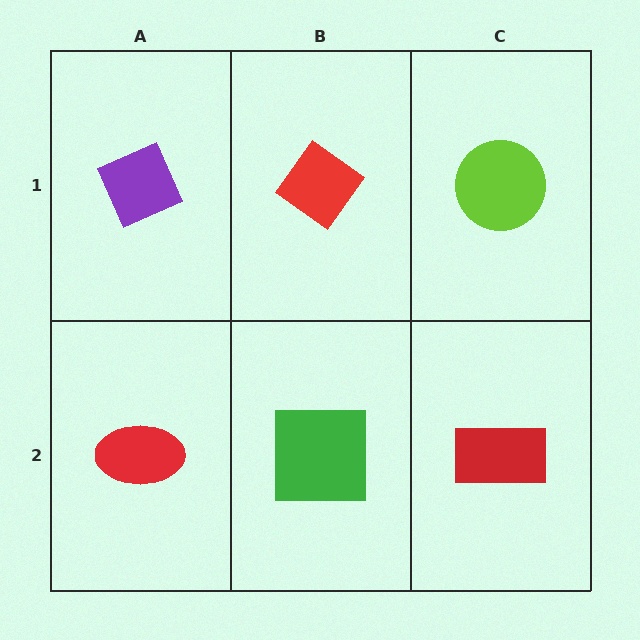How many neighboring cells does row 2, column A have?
2.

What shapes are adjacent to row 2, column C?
A lime circle (row 1, column C), a green square (row 2, column B).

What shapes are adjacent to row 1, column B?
A green square (row 2, column B), a purple diamond (row 1, column A), a lime circle (row 1, column C).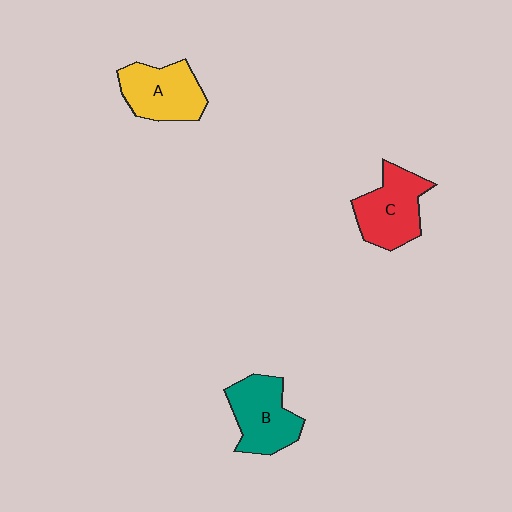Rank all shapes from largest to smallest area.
From largest to smallest: C (red), B (teal), A (yellow).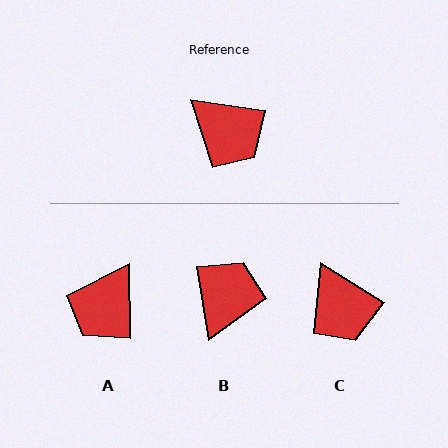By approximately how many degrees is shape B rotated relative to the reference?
Approximately 107 degrees counter-clockwise.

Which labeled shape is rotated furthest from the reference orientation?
B, about 107 degrees away.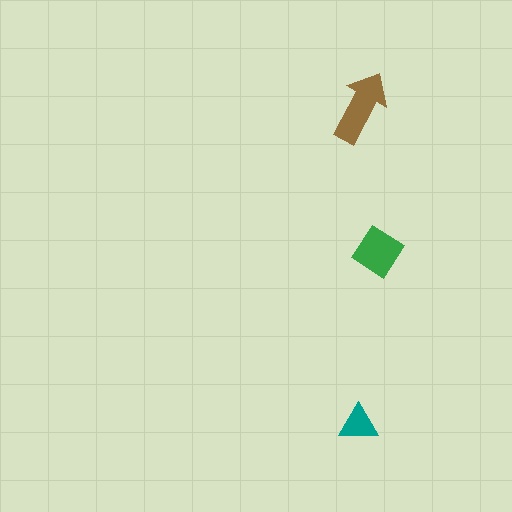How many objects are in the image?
There are 3 objects in the image.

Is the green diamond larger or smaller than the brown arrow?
Smaller.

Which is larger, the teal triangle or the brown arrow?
The brown arrow.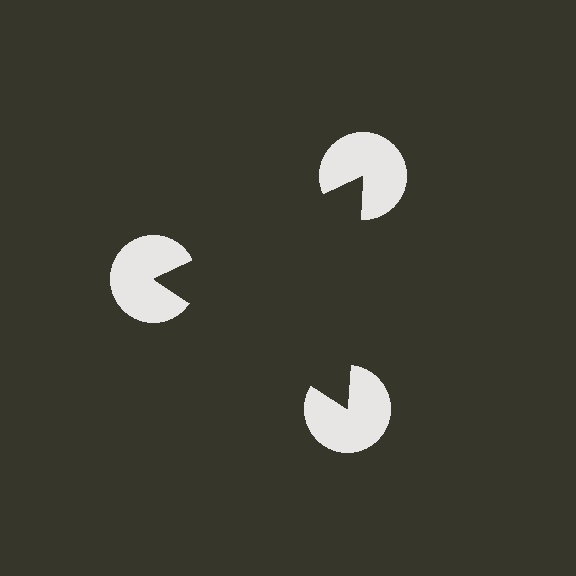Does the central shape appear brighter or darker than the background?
It typically appears slightly darker than the background, even though no actual brightness change is drawn.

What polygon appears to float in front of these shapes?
An illusory triangle — its edges are inferred from the aligned wedge cuts in the pac-man discs, not physically drawn.